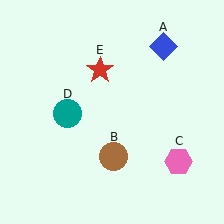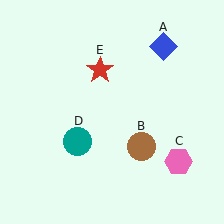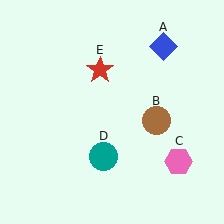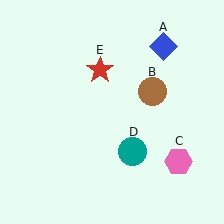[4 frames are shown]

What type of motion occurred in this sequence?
The brown circle (object B), teal circle (object D) rotated counterclockwise around the center of the scene.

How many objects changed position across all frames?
2 objects changed position: brown circle (object B), teal circle (object D).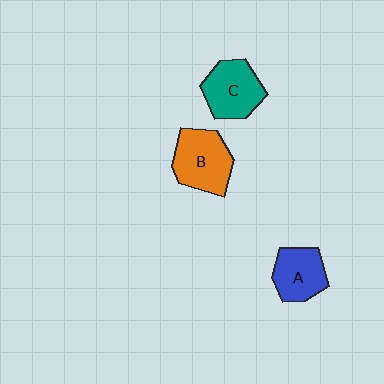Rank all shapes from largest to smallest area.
From largest to smallest: B (orange), C (teal), A (blue).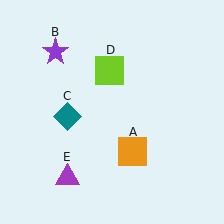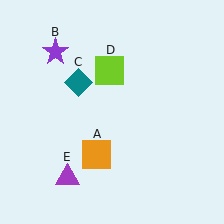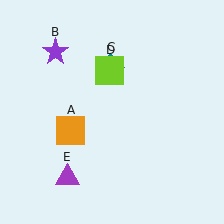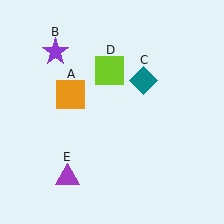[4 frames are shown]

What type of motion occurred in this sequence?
The orange square (object A), teal diamond (object C) rotated clockwise around the center of the scene.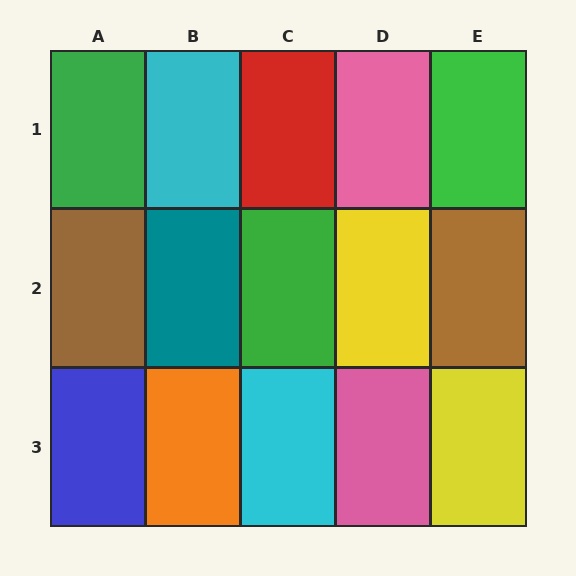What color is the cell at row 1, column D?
Pink.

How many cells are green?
3 cells are green.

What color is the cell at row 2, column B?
Teal.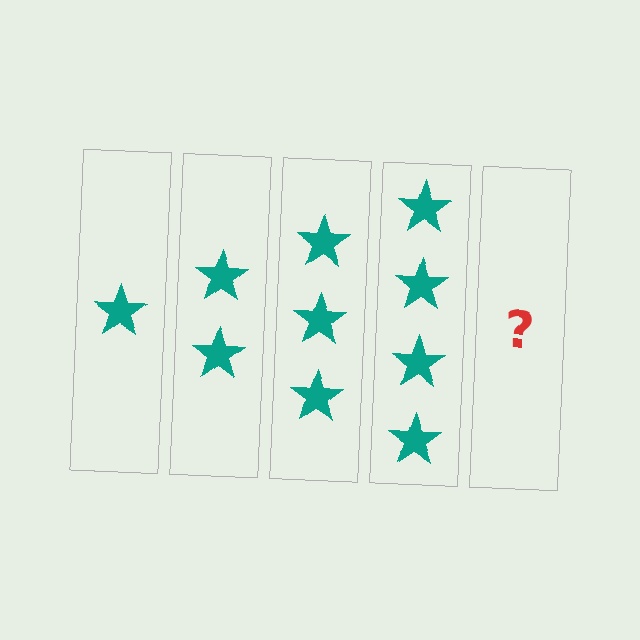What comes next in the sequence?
The next element should be 5 stars.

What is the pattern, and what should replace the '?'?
The pattern is that each step adds one more star. The '?' should be 5 stars.